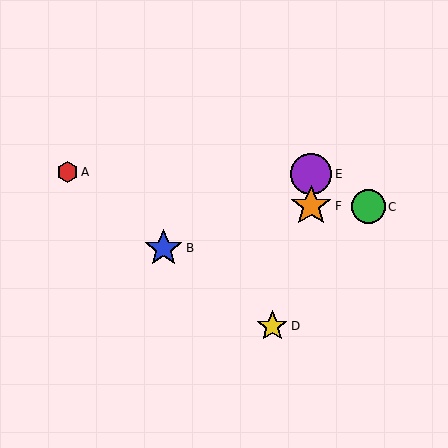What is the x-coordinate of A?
Object A is at x≈68.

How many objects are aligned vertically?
2 objects (E, F) are aligned vertically.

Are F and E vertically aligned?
Yes, both are at x≈311.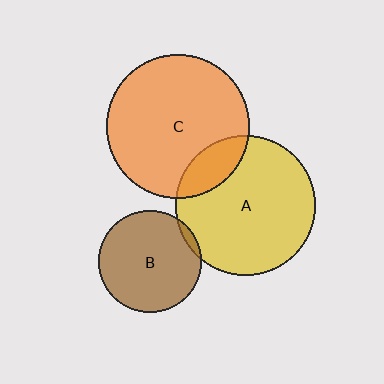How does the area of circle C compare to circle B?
Approximately 2.0 times.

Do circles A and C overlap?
Yes.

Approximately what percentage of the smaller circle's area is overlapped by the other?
Approximately 15%.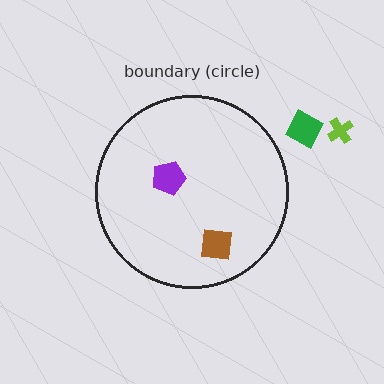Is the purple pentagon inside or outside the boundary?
Inside.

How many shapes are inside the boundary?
2 inside, 2 outside.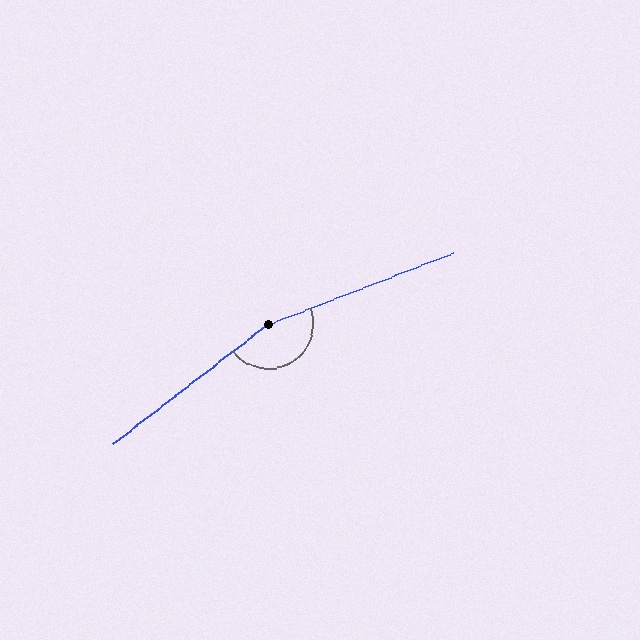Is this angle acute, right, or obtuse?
It is obtuse.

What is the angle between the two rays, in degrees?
Approximately 163 degrees.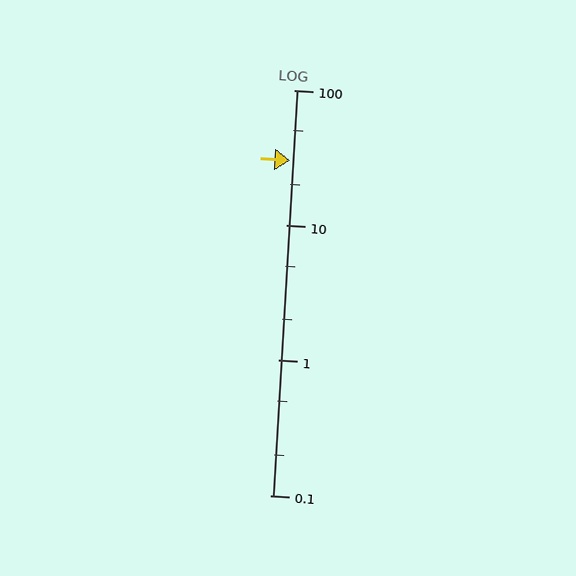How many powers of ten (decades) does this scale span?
The scale spans 3 decades, from 0.1 to 100.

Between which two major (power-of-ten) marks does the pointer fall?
The pointer is between 10 and 100.